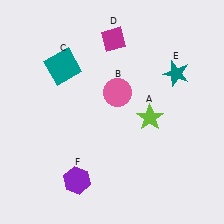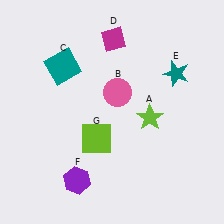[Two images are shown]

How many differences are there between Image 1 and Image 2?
There is 1 difference between the two images.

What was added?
A lime square (G) was added in Image 2.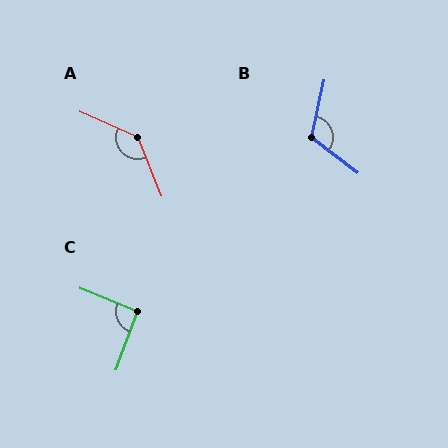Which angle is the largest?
A, at approximately 135 degrees.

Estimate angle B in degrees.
Approximately 115 degrees.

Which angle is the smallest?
C, at approximately 92 degrees.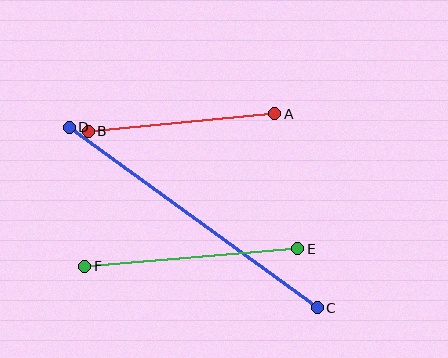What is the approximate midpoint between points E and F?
The midpoint is at approximately (191, 257) pixels.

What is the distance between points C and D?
The distance is approximately 307 pixels.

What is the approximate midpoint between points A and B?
The midpoint is at approximately (181, 122) pixels.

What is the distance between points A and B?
The distance is approximately 188 pixels.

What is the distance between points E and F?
The distance is approximately 214 pixels.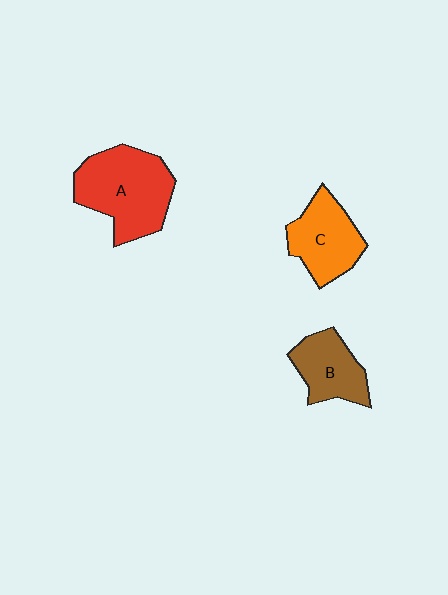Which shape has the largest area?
Shape A (red).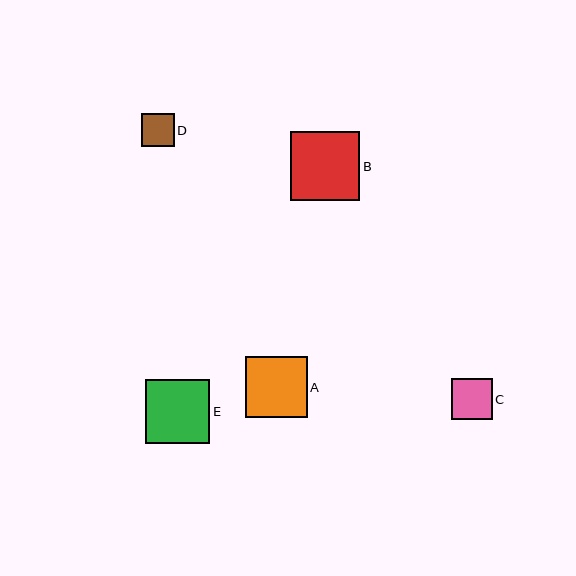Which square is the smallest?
Square D is the smallest with a size of approximately 33 pixels.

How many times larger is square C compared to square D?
Square C is approximately 1.2 times the size of square D.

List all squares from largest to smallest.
From largest to smallest: B, E, A, C, D.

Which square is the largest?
Square B is the largest with a size of approximately 69 pixels.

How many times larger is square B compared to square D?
Square B is approximately 2.1 times the size of square D.